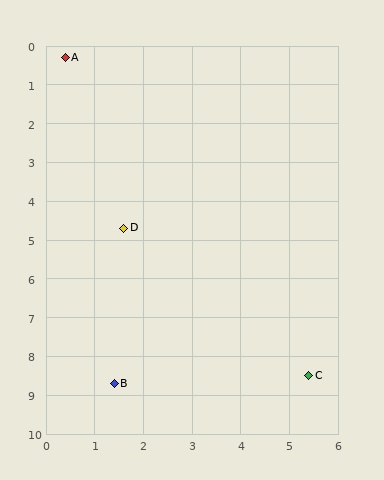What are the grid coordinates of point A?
Point A is at approximately (0.4, 0.3).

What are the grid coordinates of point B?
Point B is at approximately (1.4, 8.7).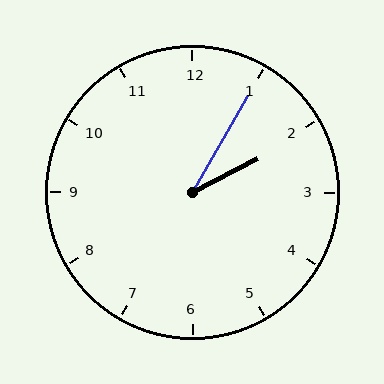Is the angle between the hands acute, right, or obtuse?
It is acute.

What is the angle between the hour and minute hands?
Approximately 32 degrees.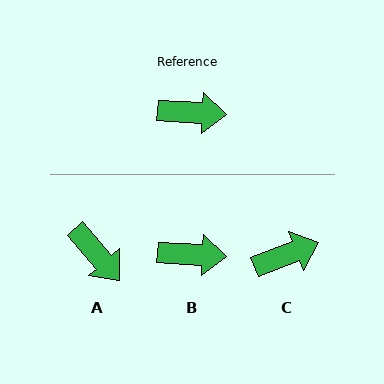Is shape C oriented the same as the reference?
No, it is off by about 24 degrees.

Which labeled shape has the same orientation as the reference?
B.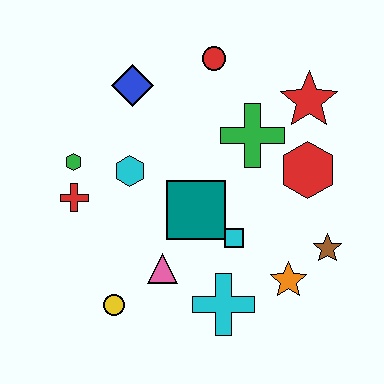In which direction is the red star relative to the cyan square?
The red star is above the cyan square.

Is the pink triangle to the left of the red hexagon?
Yes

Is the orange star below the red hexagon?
Yes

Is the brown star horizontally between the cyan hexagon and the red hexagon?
No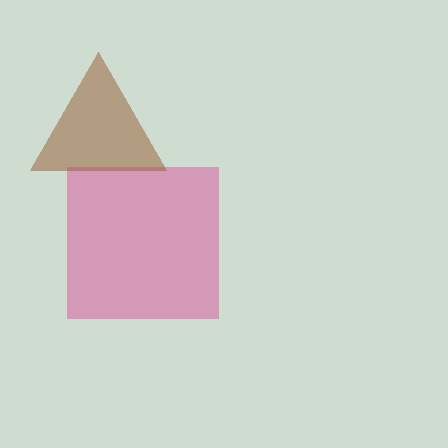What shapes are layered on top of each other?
The layered shapes are: a pink square, a brown triangle.